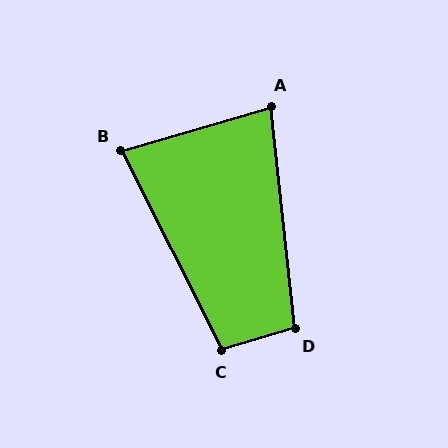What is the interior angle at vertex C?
Approximately 100 degrees (obtuse).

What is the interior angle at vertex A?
Approximately 80 degrees (acute).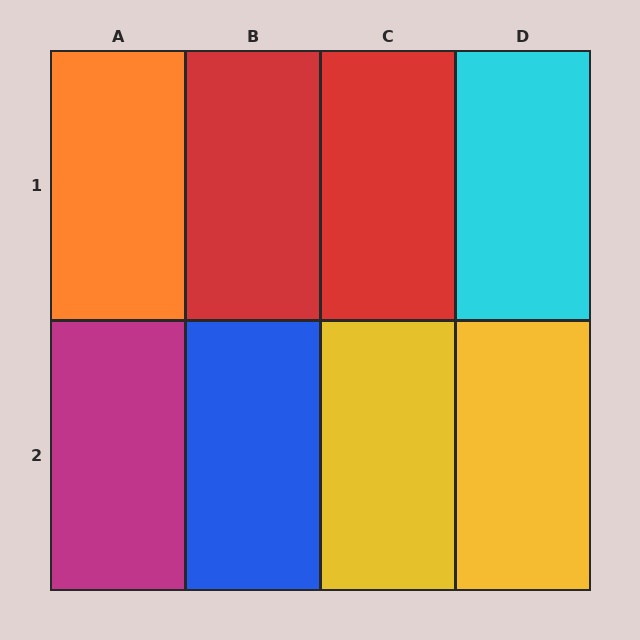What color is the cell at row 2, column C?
Yellow.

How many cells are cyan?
1 cell is cyan.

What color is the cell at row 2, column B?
Blue.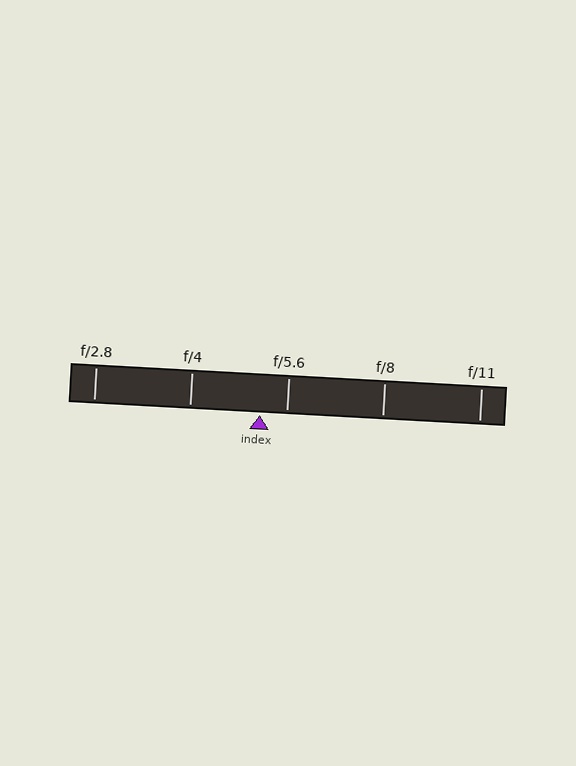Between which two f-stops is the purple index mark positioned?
The index mark is between f/4 and f/5.6.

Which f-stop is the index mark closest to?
The index mark is closest to f/5.6.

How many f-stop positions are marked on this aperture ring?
There are 5 f-stop positions marked.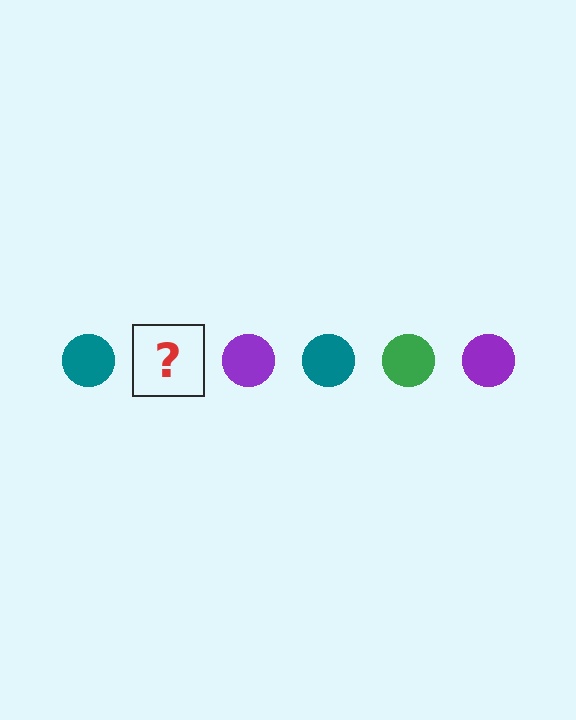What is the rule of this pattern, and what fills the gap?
The rule is that the pattern cycles through teal, green, purple circles. The gap should be filled with a green circle.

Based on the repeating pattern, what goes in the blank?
The blank should be a green circle.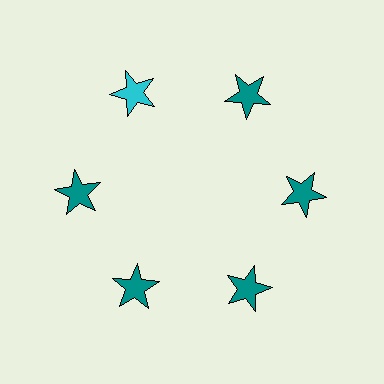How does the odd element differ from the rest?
It has a different color: cyan instead of teal.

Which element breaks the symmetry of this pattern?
The cyan star at roughly the 11 o'clock position breaks the symmetry. All other shapes are teal stars.